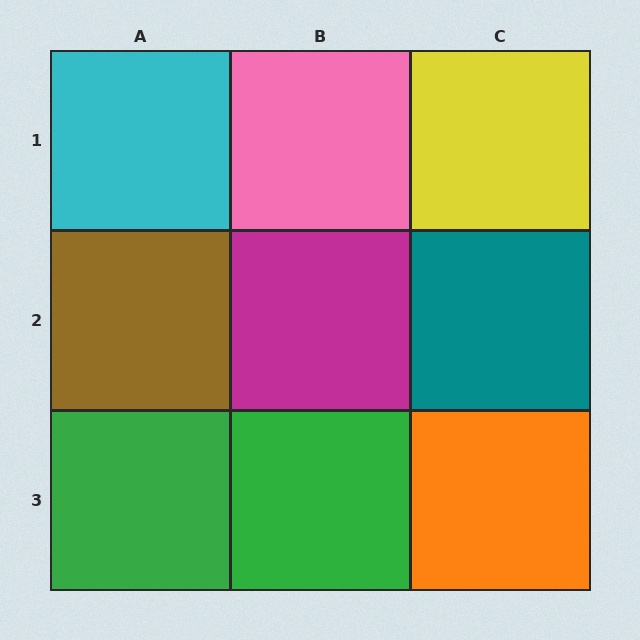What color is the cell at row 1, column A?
Cyan.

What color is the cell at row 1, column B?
Pink.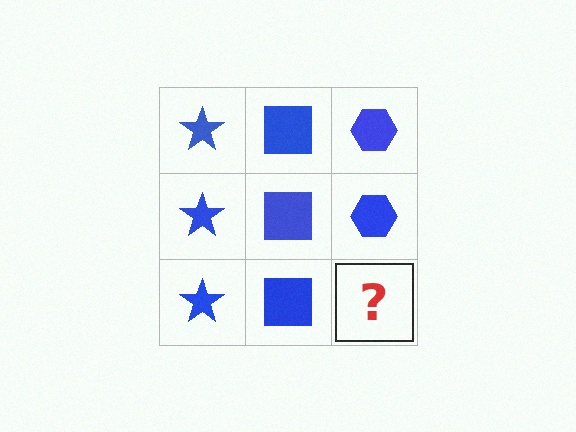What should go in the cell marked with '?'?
The missing cell should contain a blue hexagon.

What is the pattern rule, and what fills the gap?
The rule is that each column has a consistent shape. The gap should be filled with a blue hexagon.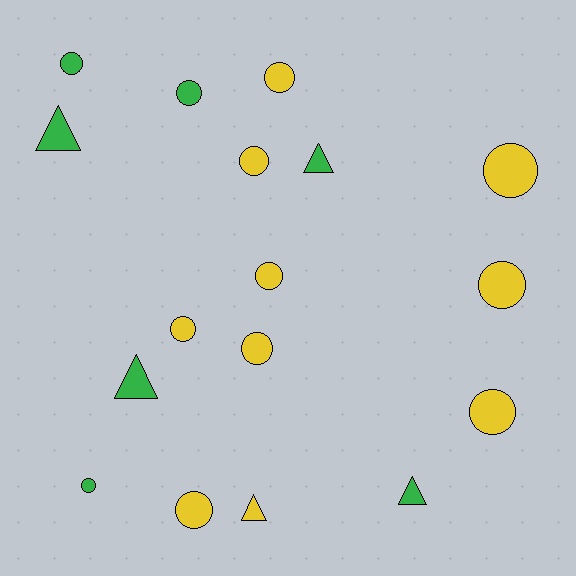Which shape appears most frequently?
Circle, with 12 objects.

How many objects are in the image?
There are 17 objects.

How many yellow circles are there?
There are 9 yellow circles.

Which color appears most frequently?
Yellow, with 10 objects.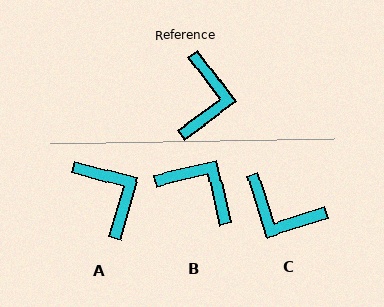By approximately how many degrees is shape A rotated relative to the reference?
Approximately 38 degrees counter-clockwise.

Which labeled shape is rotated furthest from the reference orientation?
C, about 109 degrees away.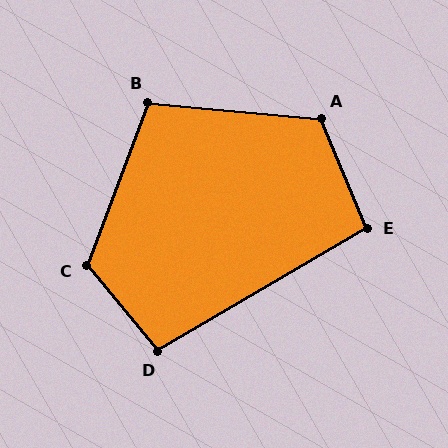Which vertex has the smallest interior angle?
E, at approximately 98 degrees.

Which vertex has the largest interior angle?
C, at approximately 120 degrees.